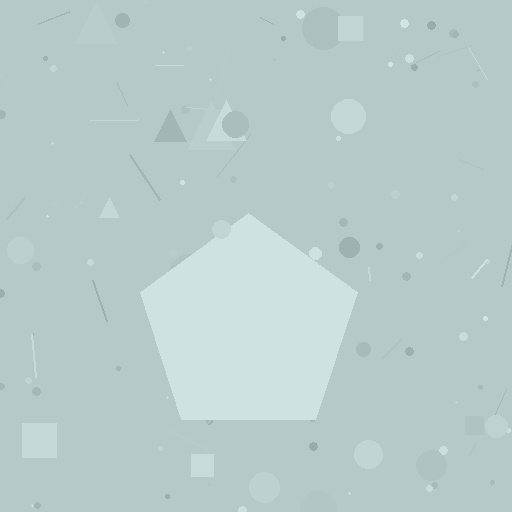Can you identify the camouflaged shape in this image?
The camouflaged shape is a pentagon.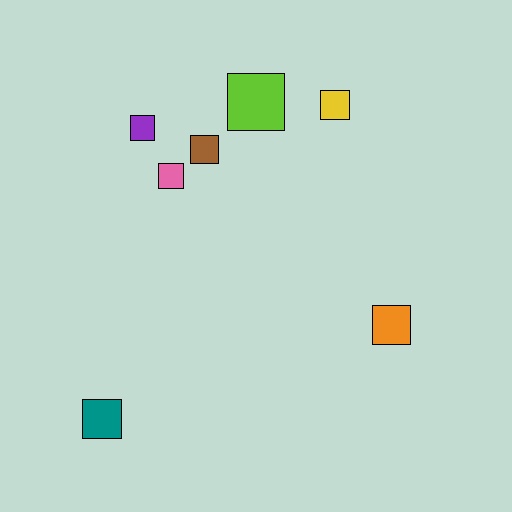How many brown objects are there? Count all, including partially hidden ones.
There is 1 brown object.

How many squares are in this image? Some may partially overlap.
There are 7 squares.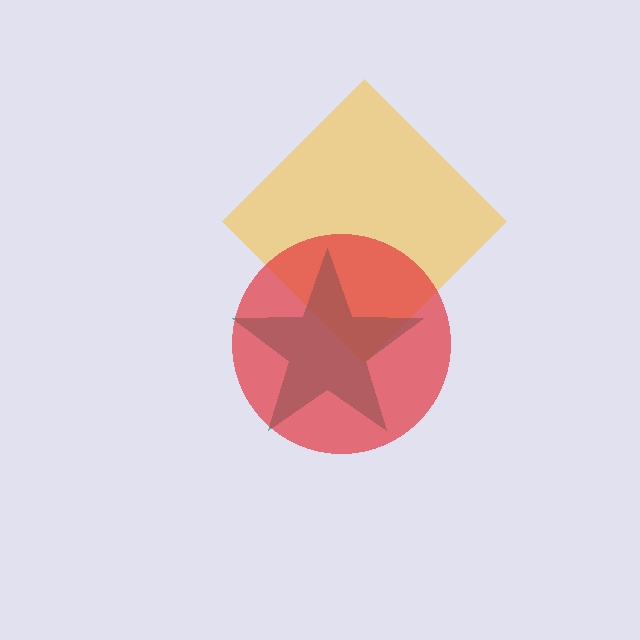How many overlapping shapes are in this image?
There are 3 overlapping shapes in the image.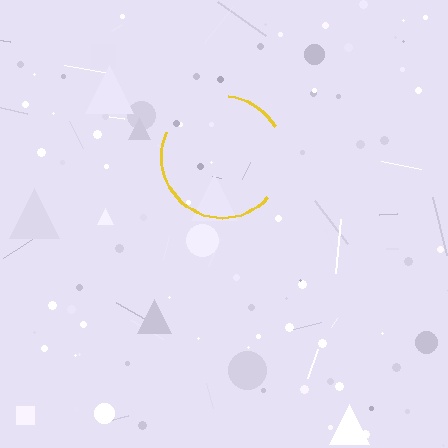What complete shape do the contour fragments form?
The contour fragments form a circle.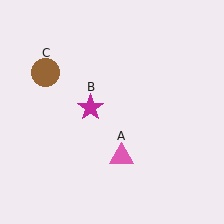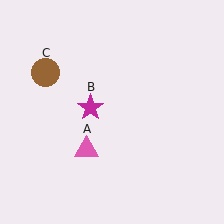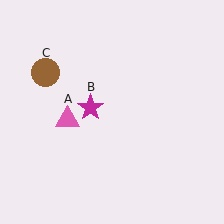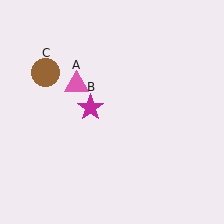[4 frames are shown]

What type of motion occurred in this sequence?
The pink triangle (object A) rotated clockwise around the center of the scene.